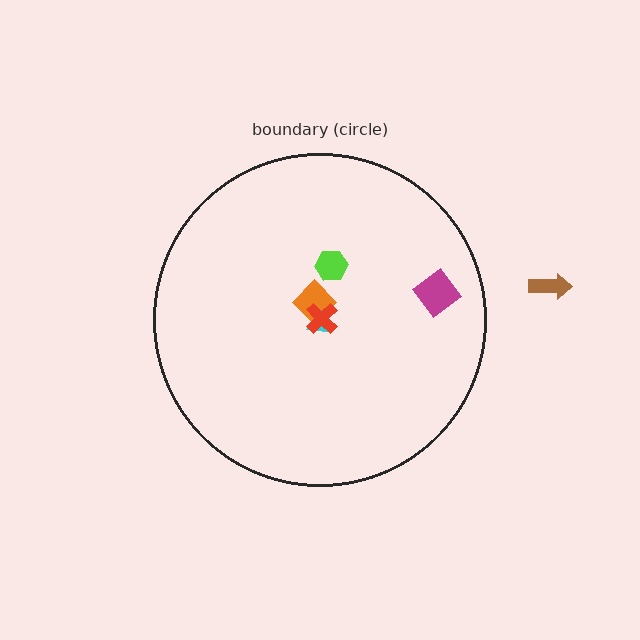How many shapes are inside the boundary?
5 inside, 1 outside.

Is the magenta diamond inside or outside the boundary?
Inside.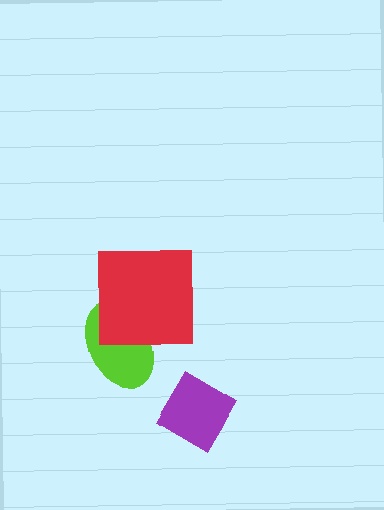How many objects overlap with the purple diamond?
0 objects overlap with the purple diamond.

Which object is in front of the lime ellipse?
The red square is in front of the lime ellipse.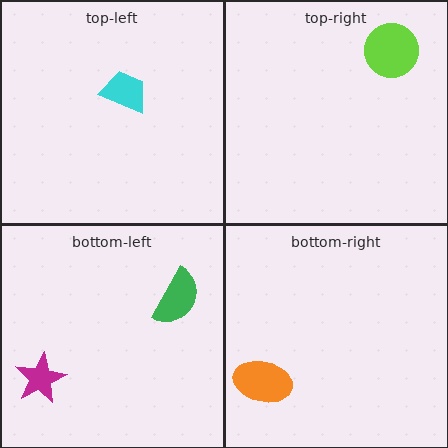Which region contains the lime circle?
The top-right region.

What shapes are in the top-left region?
The cyan trapezoid.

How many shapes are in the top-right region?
1.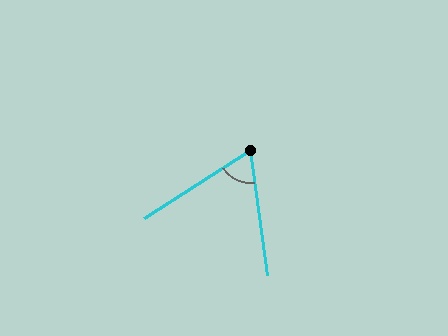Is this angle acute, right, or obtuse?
It is acute.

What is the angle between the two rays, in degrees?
Approximately 65 degrees.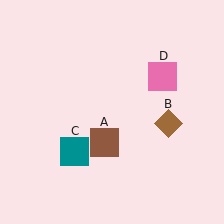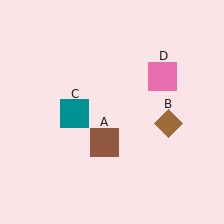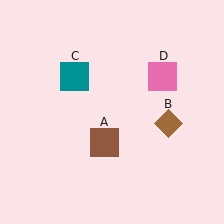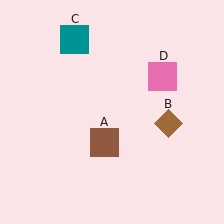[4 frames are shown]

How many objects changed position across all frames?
1 object changed position: teal square (object C).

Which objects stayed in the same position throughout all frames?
Brown square (object A) and brown diamond (object B) and pink square (object D) remained stationary.